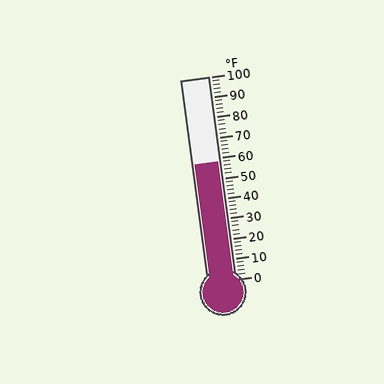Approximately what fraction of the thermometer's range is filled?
The thermometer is filled to approximately 60% of its range.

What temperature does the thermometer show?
The thermometer shows approximately 58°F.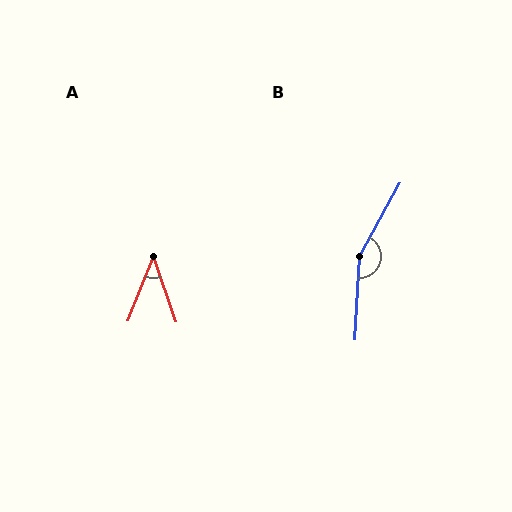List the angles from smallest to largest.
A (40°), B (154°).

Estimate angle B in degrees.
Approximately 154 degrees.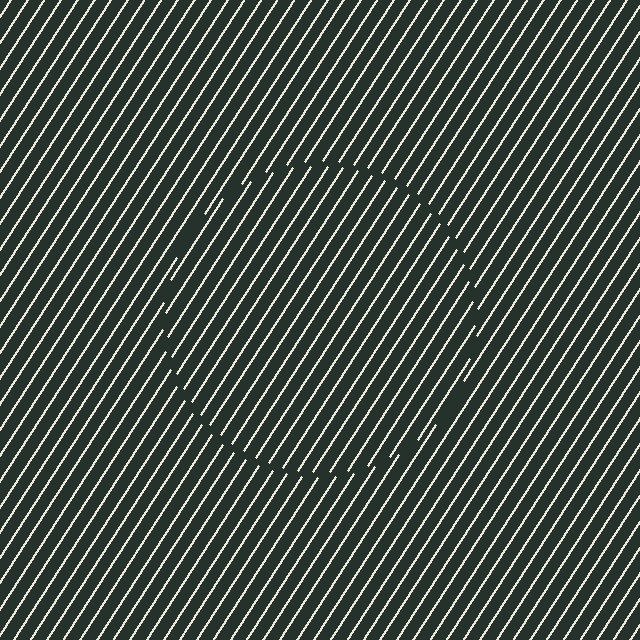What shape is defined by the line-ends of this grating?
An illusory circle. The interior of the shape contains the same grating, shifted by half a period — the contour is defined by the phase discontinuity where line-ends from the inner and outer gratings abut.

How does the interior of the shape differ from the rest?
The interior of the shape contains the same grating, shifted by half a period — the contour is defined by the phase discontinuity where line-ends from the inner and outer gratings abut.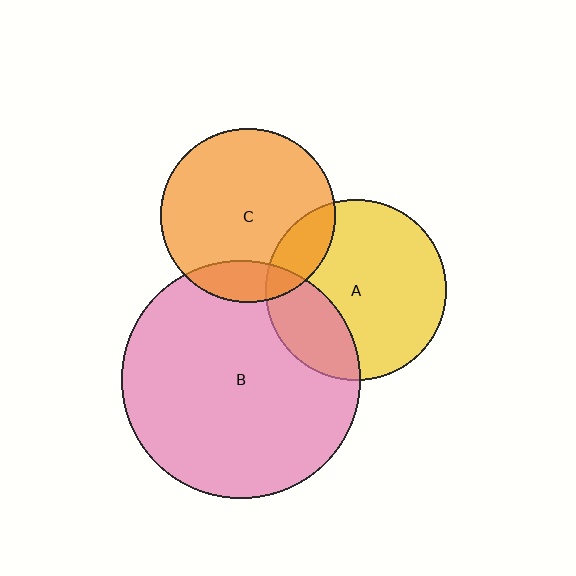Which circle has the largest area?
Circle B (pink).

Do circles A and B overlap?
Yes.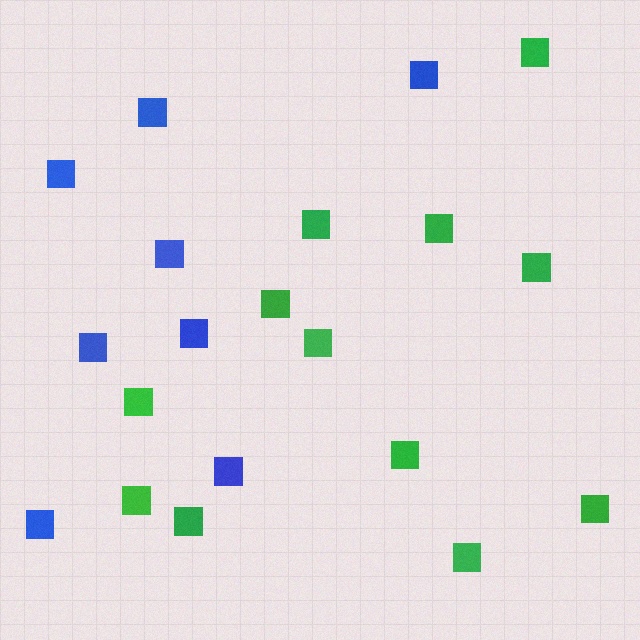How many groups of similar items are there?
There are 2 groups: one group of green squares (12) and one group of blue squares (8).